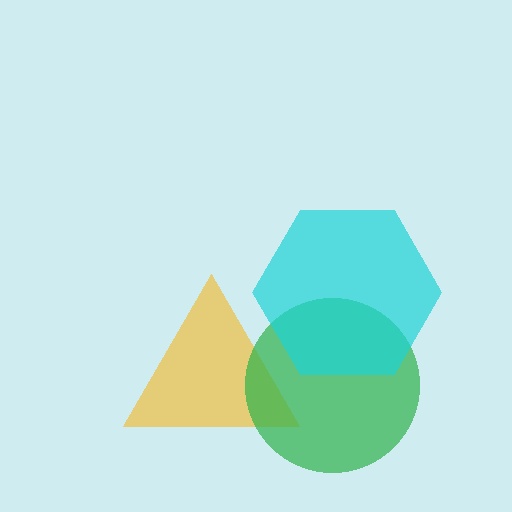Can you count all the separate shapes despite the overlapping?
Yes, there are 3 separate shapes.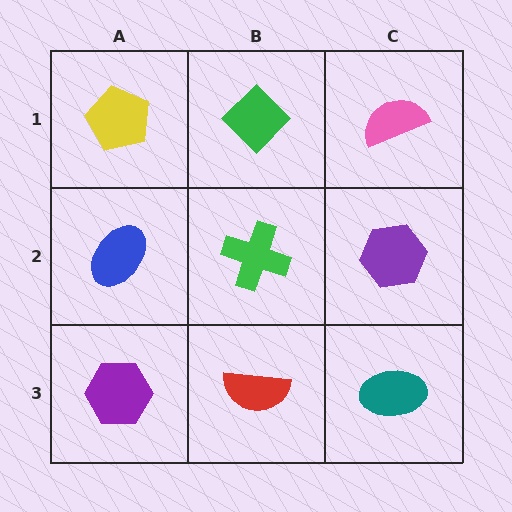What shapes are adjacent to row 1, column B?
A green cross (row 2, column B), a yellow pentagon (row 1, column A), a pink semicircle (row 1, column C).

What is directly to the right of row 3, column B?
A teal ellipse.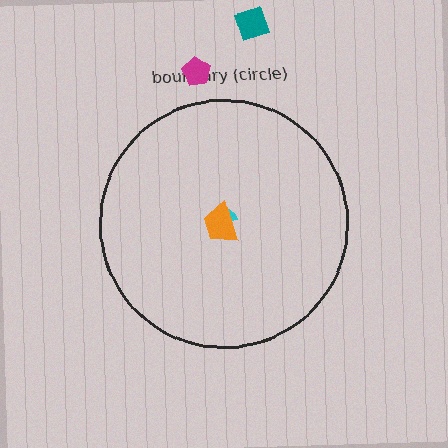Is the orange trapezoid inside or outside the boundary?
Inside.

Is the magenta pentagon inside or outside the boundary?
Outside.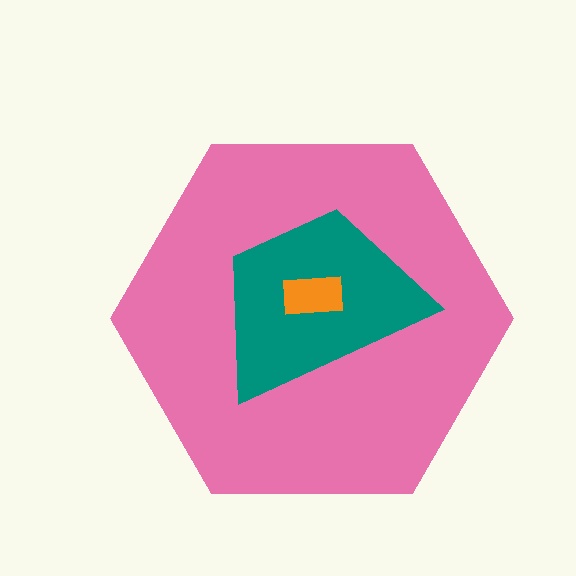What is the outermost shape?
The pink hexagon.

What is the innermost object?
The orange rectangle.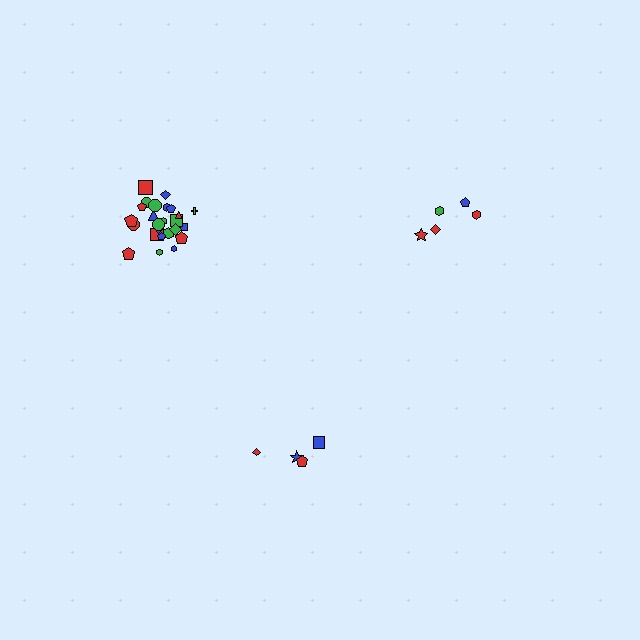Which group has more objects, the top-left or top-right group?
The top-left group.